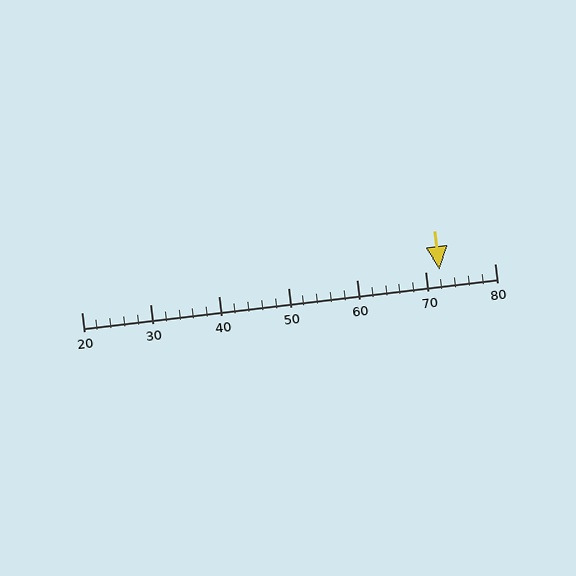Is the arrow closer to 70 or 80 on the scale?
The arrow is closer to 70.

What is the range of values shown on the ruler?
The ruler shows values from 20 to 80.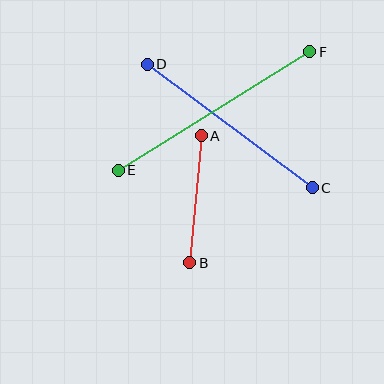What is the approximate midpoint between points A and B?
The midpoint is at approximately (195, 199) pixels.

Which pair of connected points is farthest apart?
Points E and F are farthest apart.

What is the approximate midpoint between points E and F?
The midpoint is at approximately (214, 111) pixels.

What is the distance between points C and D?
The distance is approximately 206 pixels.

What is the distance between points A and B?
The distance is approximately 128 pixels.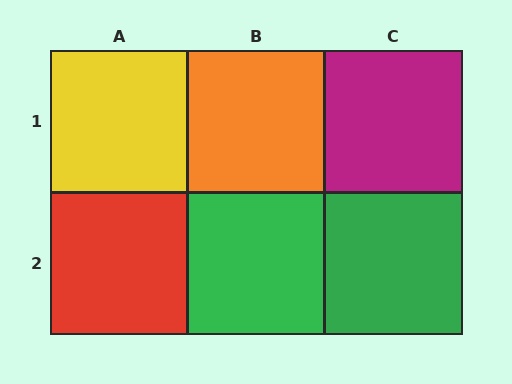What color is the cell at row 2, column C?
Green.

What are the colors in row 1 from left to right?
Yellow, orange, magenta.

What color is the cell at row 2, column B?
Green.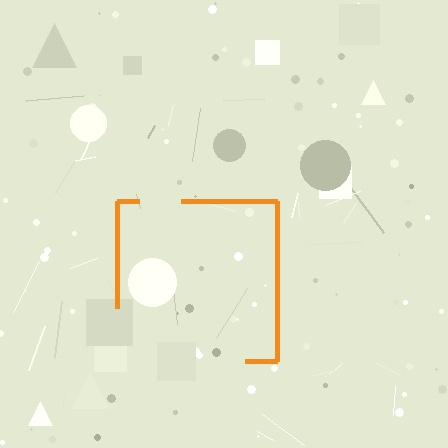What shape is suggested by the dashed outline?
The dashed outline suggests a square.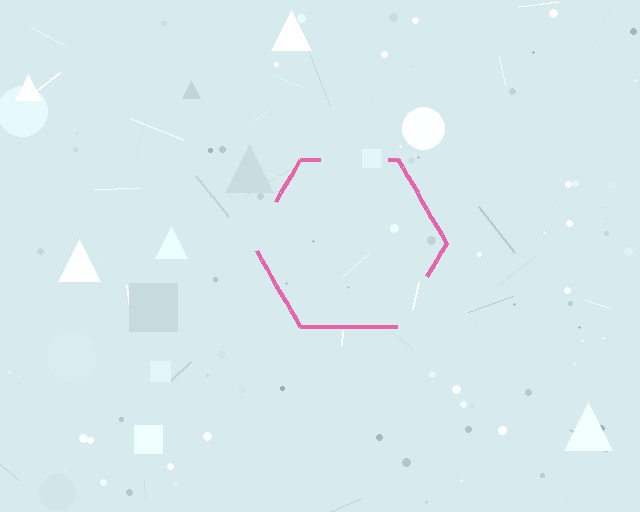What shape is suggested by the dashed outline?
The dashed outline suggests a hexagon.